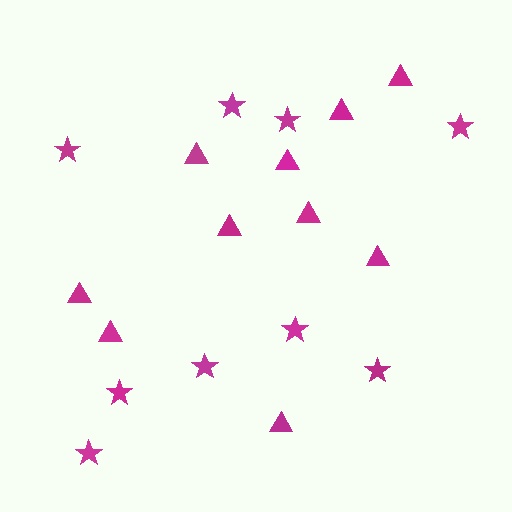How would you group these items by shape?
There are 2 groups: one group of triangles (10) and one group of stars (9).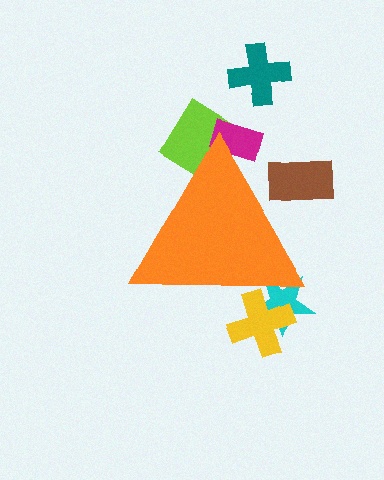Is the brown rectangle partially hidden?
Yes, the brown rectangle is partially hidden behind the orange triangle.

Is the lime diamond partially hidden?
Yes, the lime diamond is partially hidden behind the orange triangle.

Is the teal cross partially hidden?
No, the teal cross is fully visible.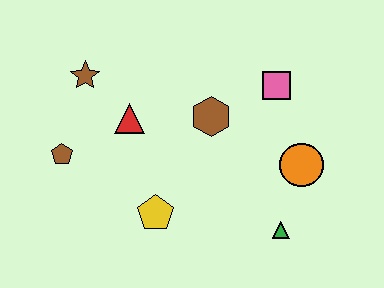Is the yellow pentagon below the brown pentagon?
Yes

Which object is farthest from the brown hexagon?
The brown pentagon is farthest from the brown hexagon.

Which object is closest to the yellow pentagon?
The red triangle is closest to the yellow pentagon.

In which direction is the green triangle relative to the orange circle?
The green triangle is below the orange circle.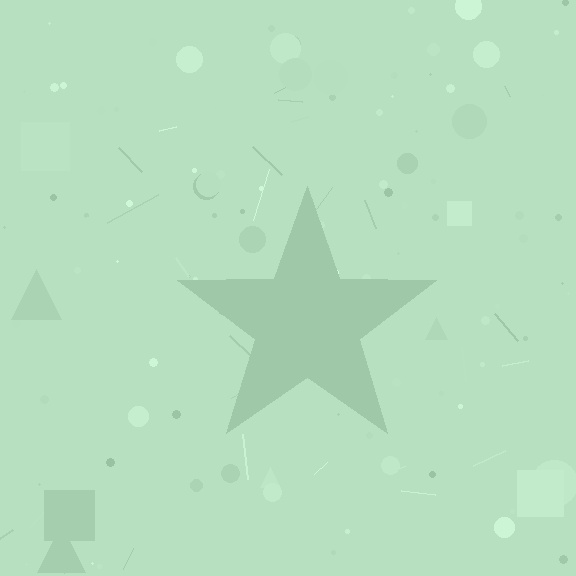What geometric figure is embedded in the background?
A star is embedded in the background.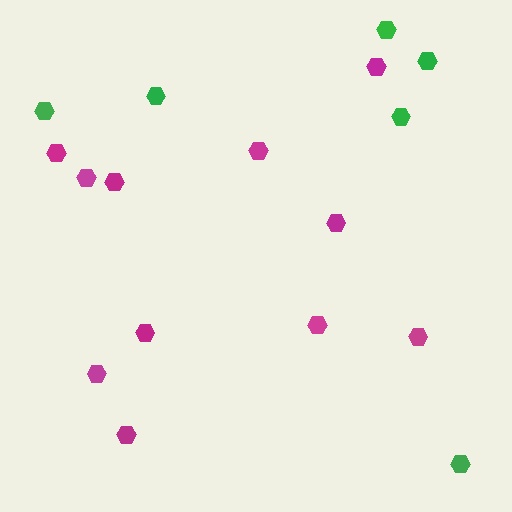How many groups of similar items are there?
There are 2 groups: one group of magenta hexagons (11) and one group of green hexagons (6).